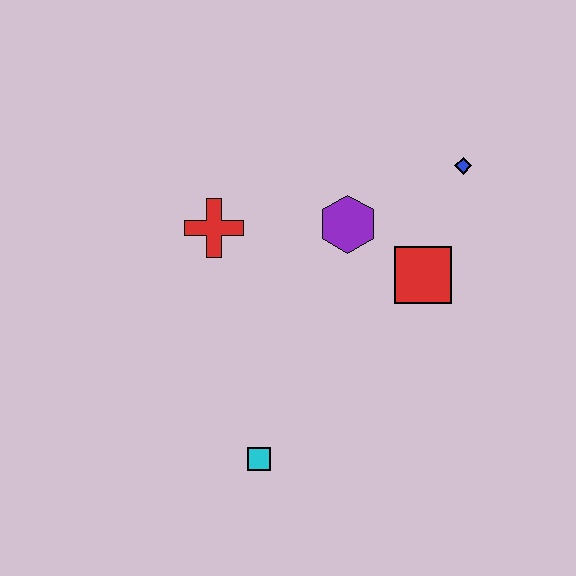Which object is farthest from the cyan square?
The blue diamond is farthest from the cyan square.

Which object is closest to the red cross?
The purple hexagon is closest to the red cross.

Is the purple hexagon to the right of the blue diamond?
No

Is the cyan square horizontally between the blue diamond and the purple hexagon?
No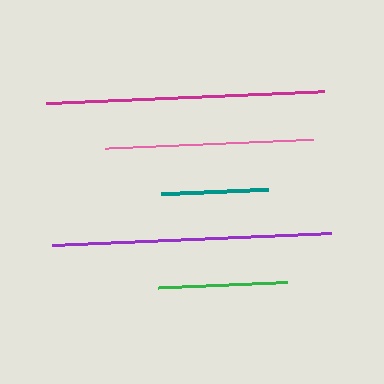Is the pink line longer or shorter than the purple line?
The purple line is longer than the pink line.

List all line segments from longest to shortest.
From longest to shortest: purple, magenta, pink, green, teal.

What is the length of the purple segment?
The purple segment is approximately 279 pixels long.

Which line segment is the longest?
The purple line is the longest at approximately 279 pixels.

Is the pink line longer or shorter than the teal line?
The pink line is longer than the teal line.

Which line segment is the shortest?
The teal line is the shortest at approximately 107 pixels.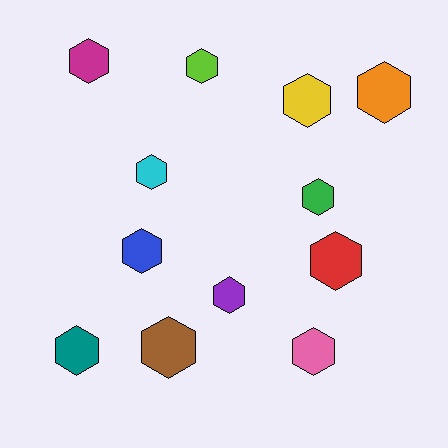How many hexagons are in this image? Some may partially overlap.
There are 12 hexagons.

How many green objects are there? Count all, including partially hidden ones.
There is 1 green object.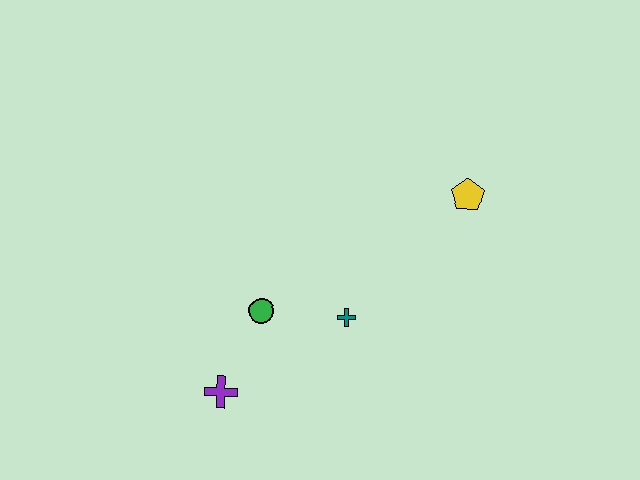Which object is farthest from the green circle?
The yellow pentagon is farthest from the green circle.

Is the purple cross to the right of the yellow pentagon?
No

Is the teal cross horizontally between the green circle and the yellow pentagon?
Yes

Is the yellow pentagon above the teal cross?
Yes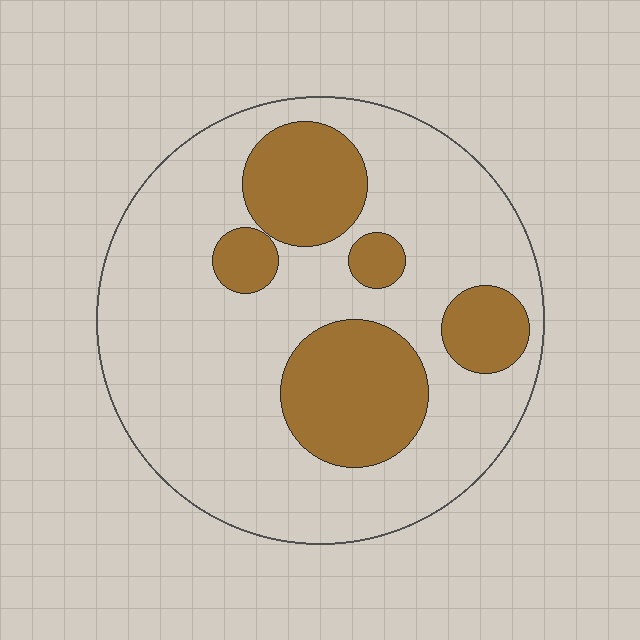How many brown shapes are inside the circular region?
5.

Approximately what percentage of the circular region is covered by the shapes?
Approximately 25%.